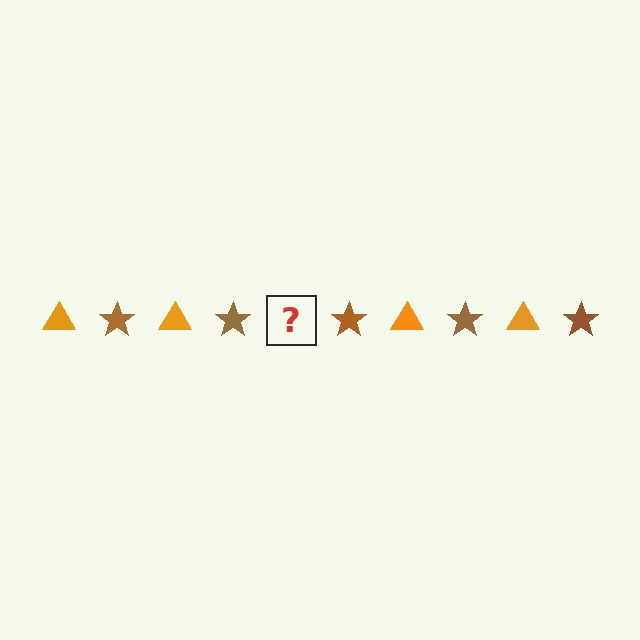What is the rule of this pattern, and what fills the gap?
The rule is that the pattern alternates between orange triangle and brown star. The gap should be filled with an orange triangle.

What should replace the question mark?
The question mark should be replaced with an orange triangle.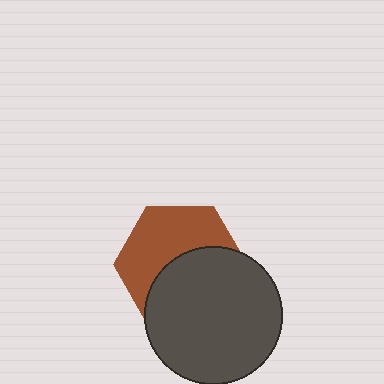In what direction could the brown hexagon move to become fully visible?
The brown hexagon could move up. That would shift it out from behind the dark gray circle entirely.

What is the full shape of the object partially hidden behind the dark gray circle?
The partially hidden object is a brown hexagon.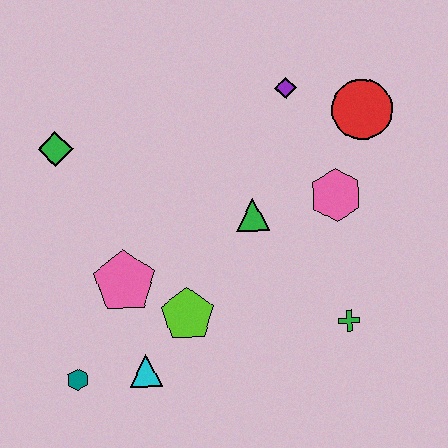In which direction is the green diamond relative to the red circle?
The green diamond is to the left of the red circle.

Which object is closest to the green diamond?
The pink pentagon is closest to the green diamond.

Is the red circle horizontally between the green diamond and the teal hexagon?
No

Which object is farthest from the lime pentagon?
The red circle is farthest from the lime pentagon.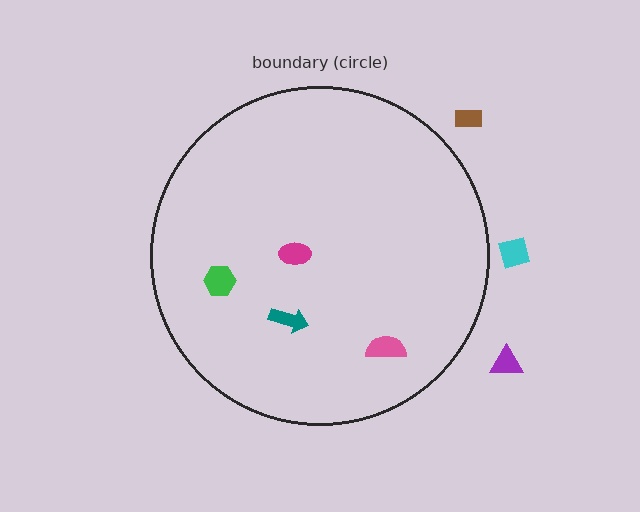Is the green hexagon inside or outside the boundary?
Inside.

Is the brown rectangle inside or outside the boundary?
Outside.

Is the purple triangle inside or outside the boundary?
Outside.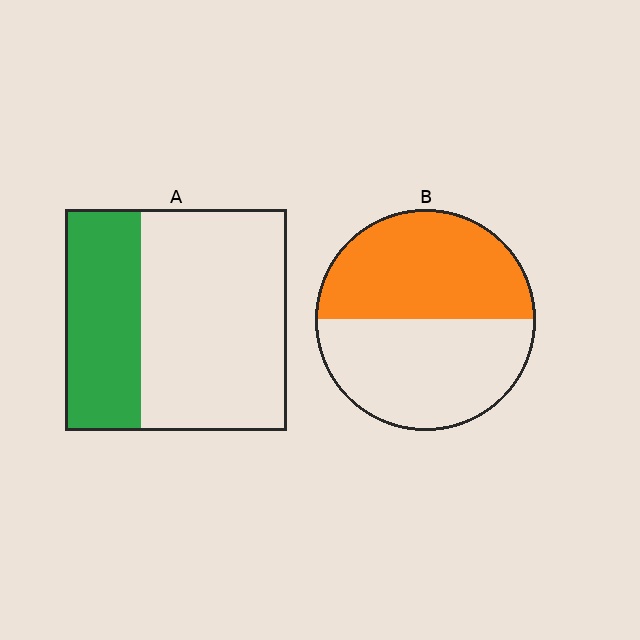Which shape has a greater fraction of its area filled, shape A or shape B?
Shape B.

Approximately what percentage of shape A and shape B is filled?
A is approximately 35% and B is approximately 50%.